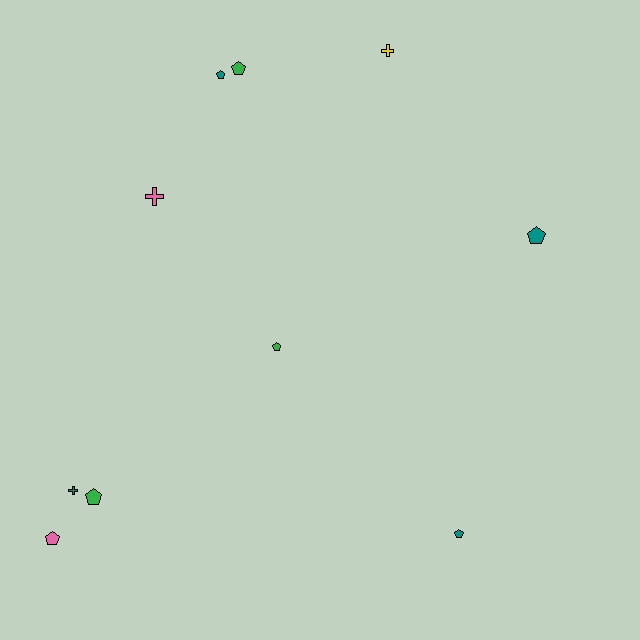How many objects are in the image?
There are 10 objects.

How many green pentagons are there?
There are 3 green pentagons.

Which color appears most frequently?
Teal, with 4 objects.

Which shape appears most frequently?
Pentagon, with 7 objects.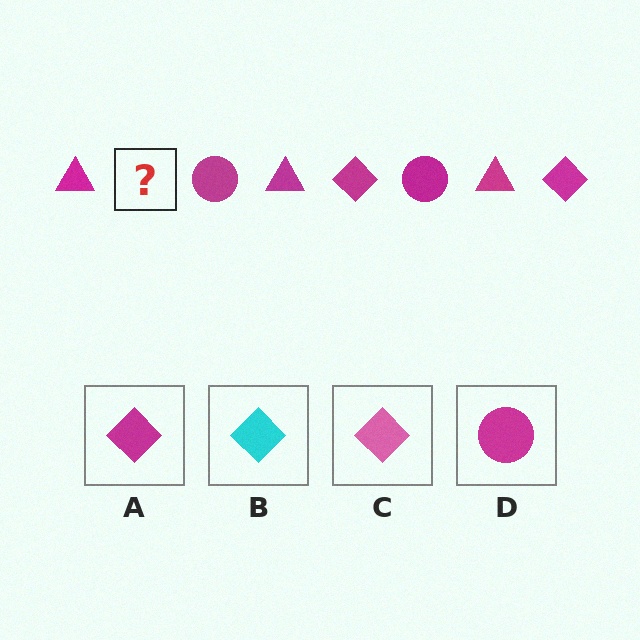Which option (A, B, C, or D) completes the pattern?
A.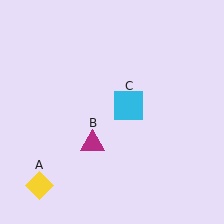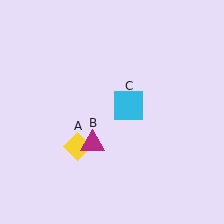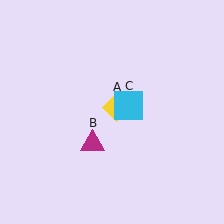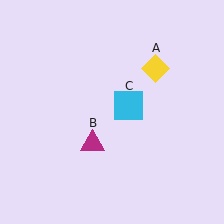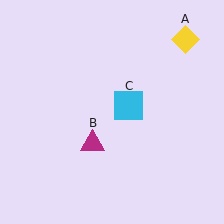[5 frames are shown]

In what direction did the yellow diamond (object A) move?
The yellow diamond (object A) moved up and to the right.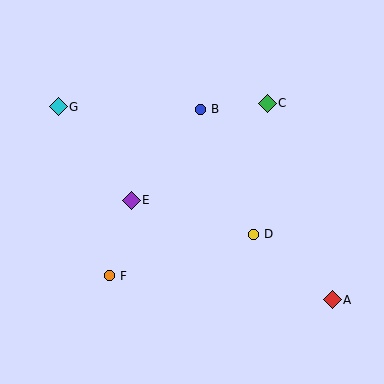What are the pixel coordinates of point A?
Point A is at (332, 300).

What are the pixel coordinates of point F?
Point F is at (109, 276).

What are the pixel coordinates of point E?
Point E is at (131, 200).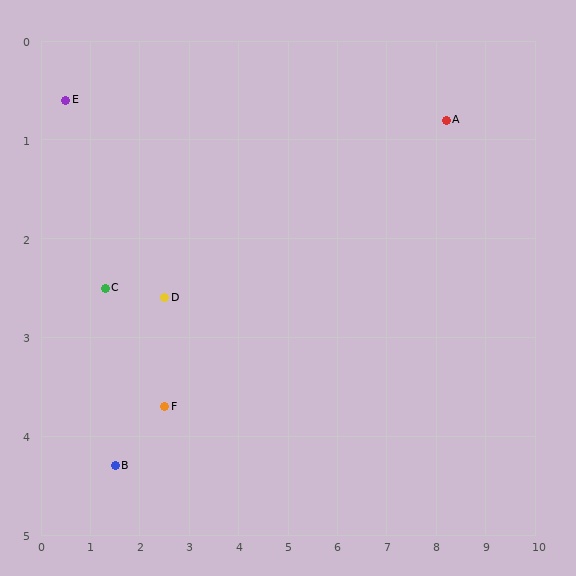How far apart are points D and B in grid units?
Points D and B are about 2.0 grid units apart.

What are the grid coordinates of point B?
Point B is at approximately (1.5, 4.3).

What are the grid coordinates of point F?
Point F is at approximately (2.5, 3.7).